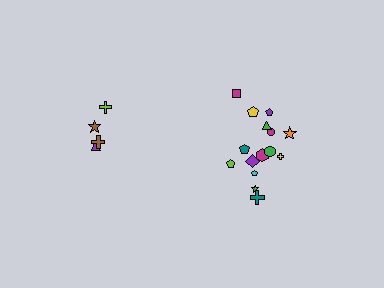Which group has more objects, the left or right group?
The right group.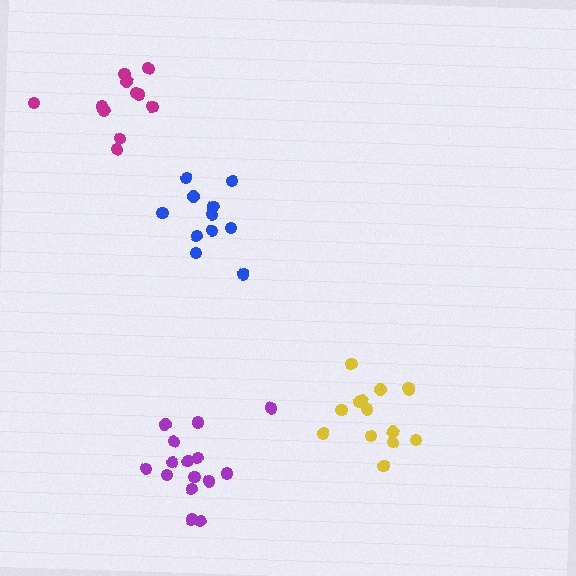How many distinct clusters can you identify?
There are 4 distinct clusters.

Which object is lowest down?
The purple cluster is bottommost.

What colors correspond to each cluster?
The clusters are colored: purple, yellow, magenta, blue.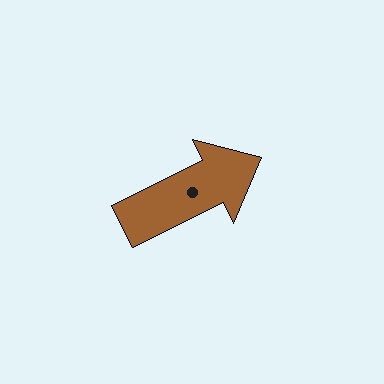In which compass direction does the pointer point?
Northeast.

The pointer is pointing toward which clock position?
Roughly 2 o'clock.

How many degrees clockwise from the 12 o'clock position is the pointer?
Approximately 64 degrees.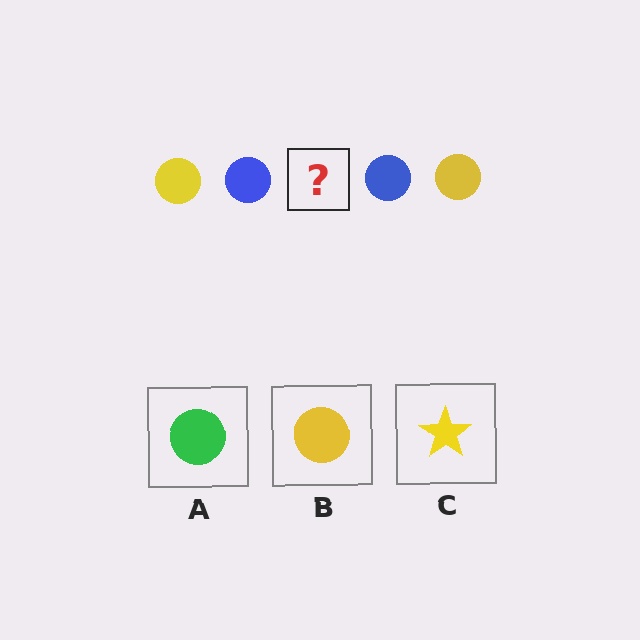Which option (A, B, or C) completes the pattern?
B.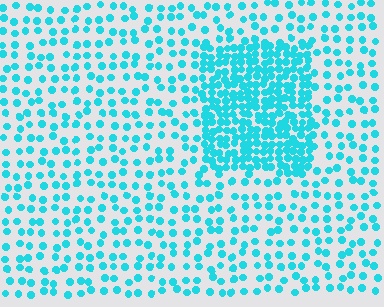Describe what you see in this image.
The image contains small cyan elements arranged at two different densities. A rectangle-shaped region is visible where the elements are more densely packed than the surrounding area.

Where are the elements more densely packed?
The elements are more densely packed inside the rectangle boundary.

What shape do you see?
I see a rectangle.